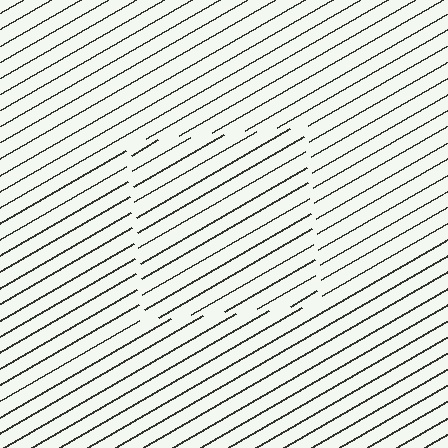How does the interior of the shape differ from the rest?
The interior of the shape contains the same grating, shifted by half a period — the contour is defined by the phase discontinuity where line-ends from the inner and outer gratings abut.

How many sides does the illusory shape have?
4 sides — the line-ends trace a square.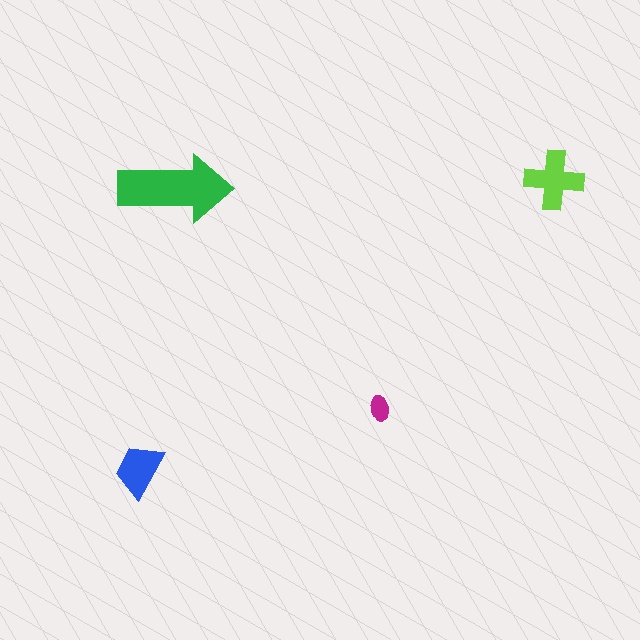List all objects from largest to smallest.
The green arrow, the lime cross, the blue trapezoid, the magenta ellipse.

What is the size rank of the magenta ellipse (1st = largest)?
4th.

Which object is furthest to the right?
The lime cross is rightmost.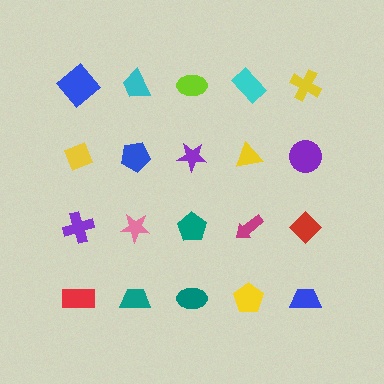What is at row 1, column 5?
A yellow cross.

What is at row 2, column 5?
A purple circle.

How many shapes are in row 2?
5 shapes.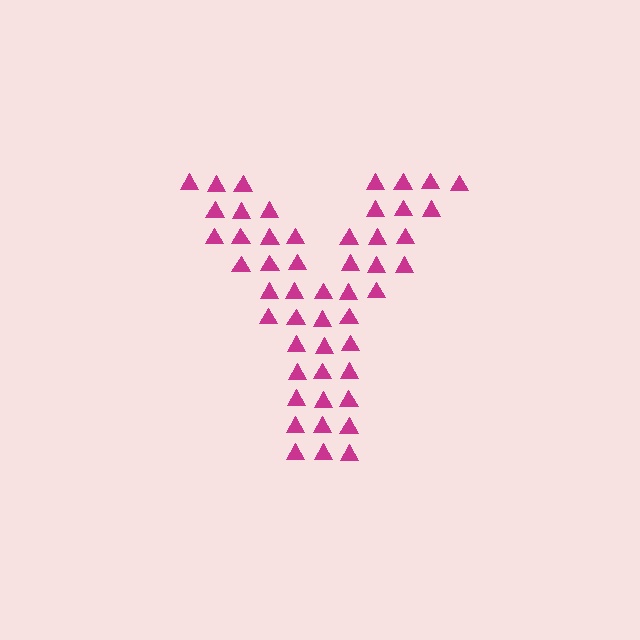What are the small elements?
The small elements are triangles.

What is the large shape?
The large shape is the letter Y.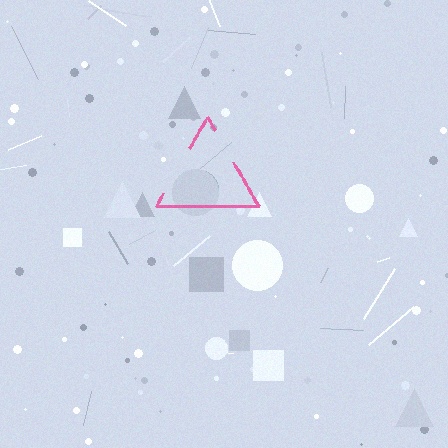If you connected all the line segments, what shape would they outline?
They would outline a triangle.